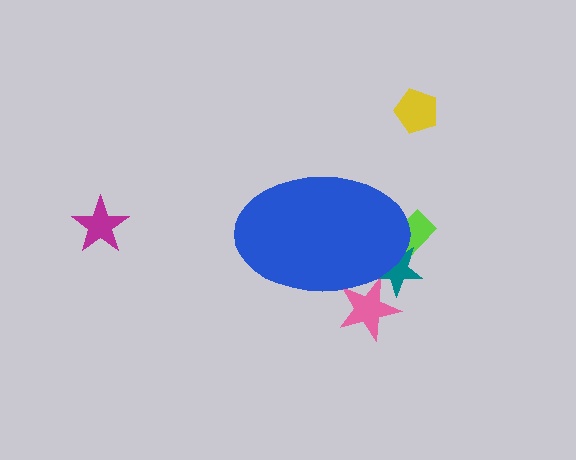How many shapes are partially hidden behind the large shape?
3 shapes are partially hidden.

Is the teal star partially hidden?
Yes, the teal star is partially hidden behind the blue ellipse.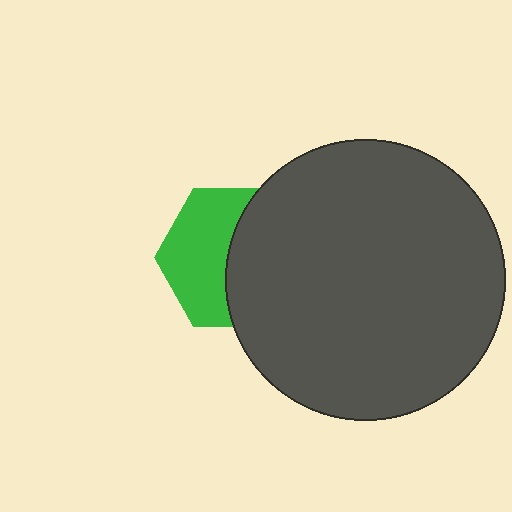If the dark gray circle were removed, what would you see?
You would see the complete green hexagon.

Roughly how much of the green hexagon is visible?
About half of it is visible (roughly 50%).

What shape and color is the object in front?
The object in front is a dark gray circle.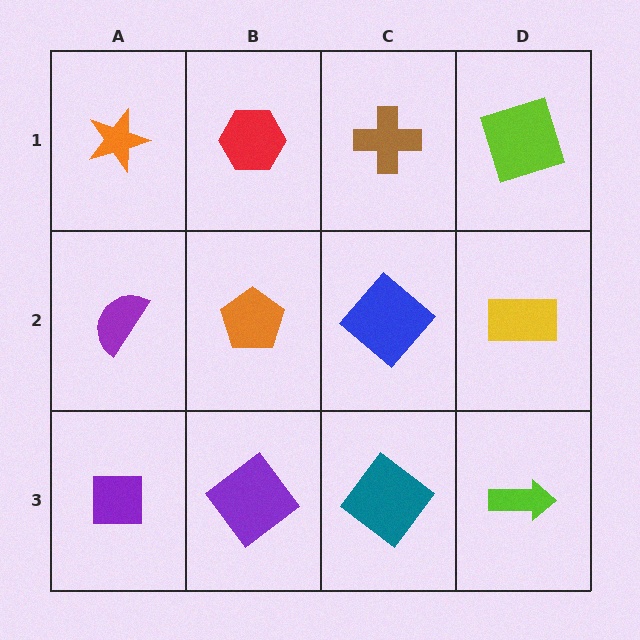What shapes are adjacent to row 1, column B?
An orange pentagon (row 2, column B), an orange star (row 1, column A), a brown cross (row 1, column C).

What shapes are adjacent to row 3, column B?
An orange pentagon (row 2, column B), a purple square (row 3, column A), a teal diamond (row 3, column C).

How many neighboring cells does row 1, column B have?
3.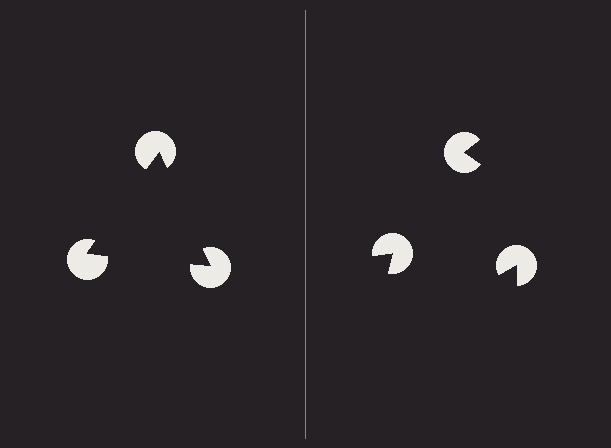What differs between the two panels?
The pac-man discs are positioned identically on both sides; only the wedge orientations differ. On the left they align to a triangle; on the right they are misaligned.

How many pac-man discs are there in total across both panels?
6 — 3 on each side.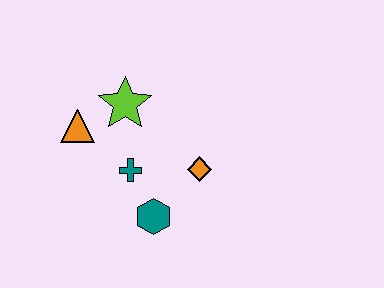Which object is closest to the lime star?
The orange triangle is closest to the lime star.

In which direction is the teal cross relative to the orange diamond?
The teal cross is to the left of the orange diamond.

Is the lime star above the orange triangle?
Yes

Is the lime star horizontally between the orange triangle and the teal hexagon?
Yes